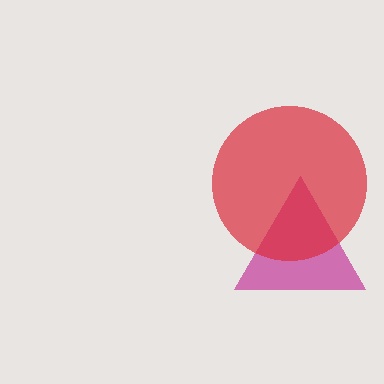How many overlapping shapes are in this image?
There are 2 overlapping shapes in the image.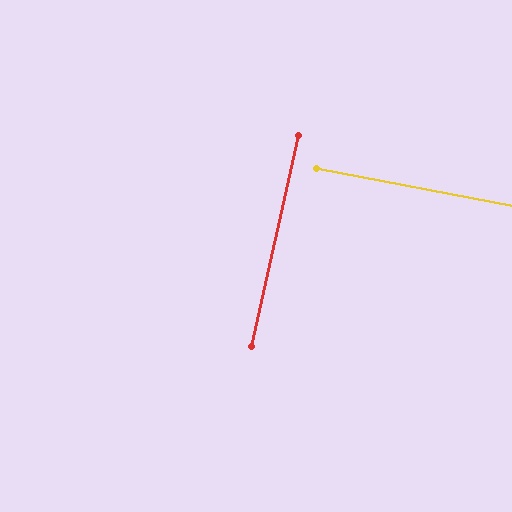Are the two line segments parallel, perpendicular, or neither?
Perpendicular — they meet at approximately 88°.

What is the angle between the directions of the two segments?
Approximately 88 degrees.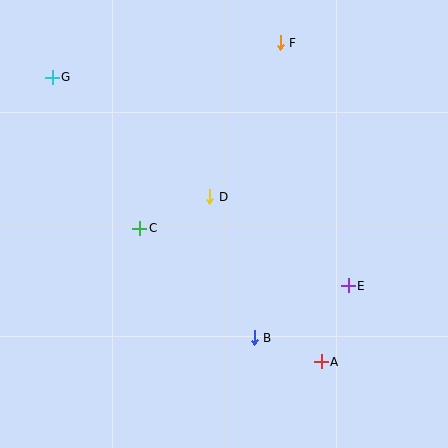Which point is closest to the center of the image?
Point D at (210, 197) is closest to the center.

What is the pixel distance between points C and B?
The distance between C and B is 158 pixels.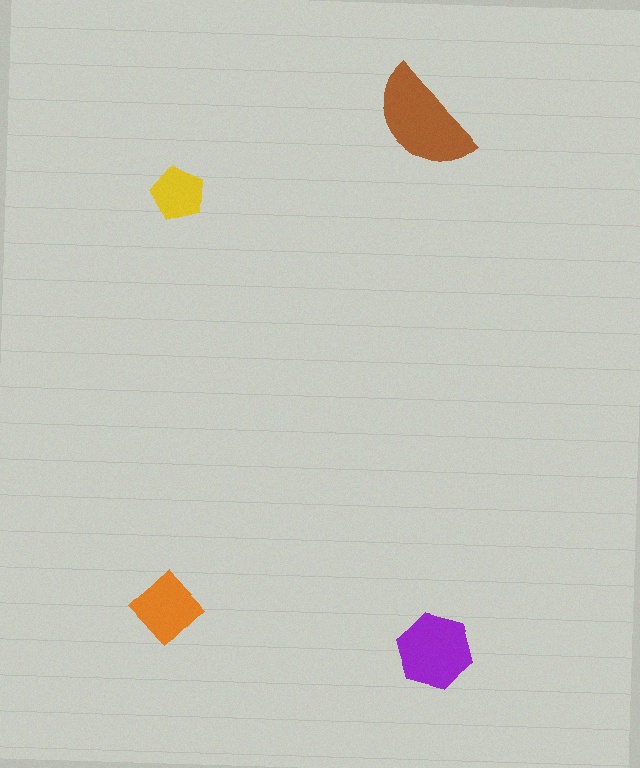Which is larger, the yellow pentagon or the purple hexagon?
The purple hexagon.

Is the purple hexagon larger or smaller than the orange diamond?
Larger.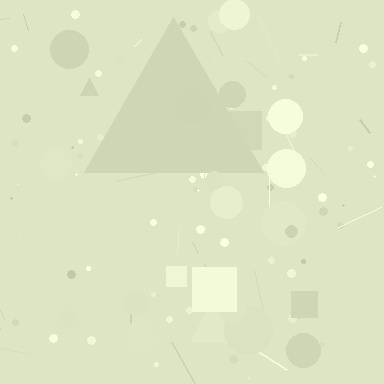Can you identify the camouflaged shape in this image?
The camouflaged shape is a triangle.